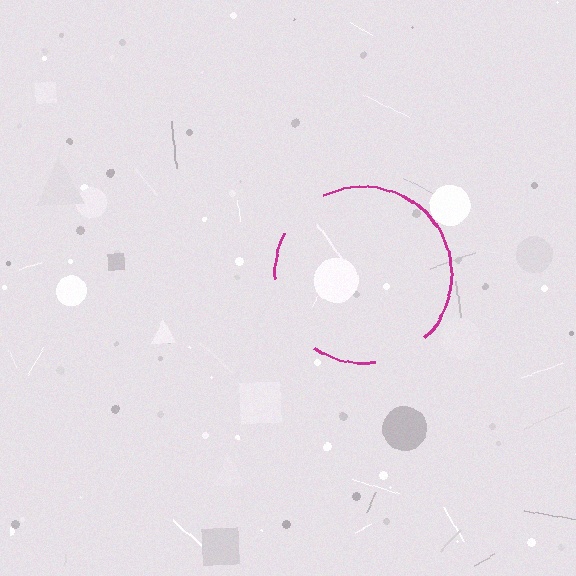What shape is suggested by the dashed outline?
The dashed outline suggests a circle.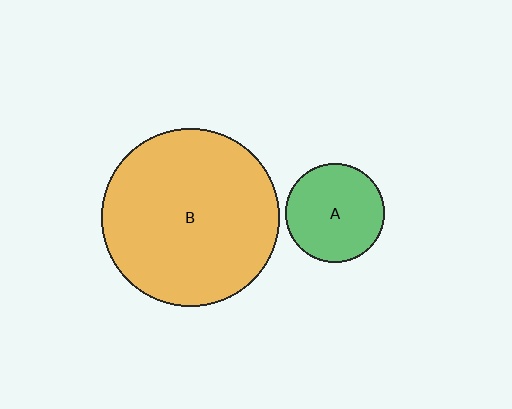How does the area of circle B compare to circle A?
Approximately 3.3 times.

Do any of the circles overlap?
No, none of the circles overlap.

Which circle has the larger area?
Circle B (orange).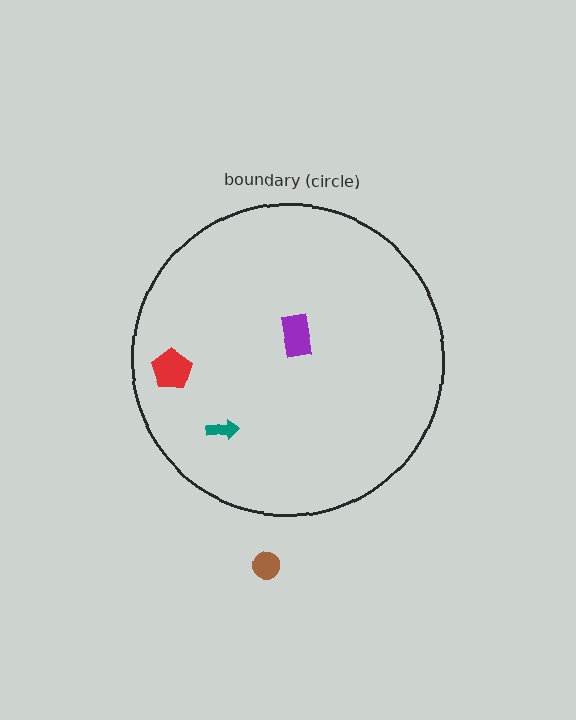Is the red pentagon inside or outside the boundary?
Inside.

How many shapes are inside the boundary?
3 inside, 1 outside.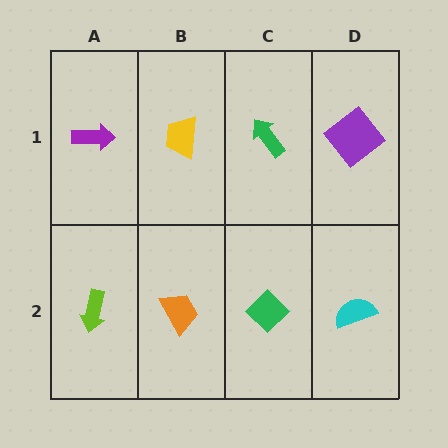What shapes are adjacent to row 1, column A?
A lime arrow (row 2, column A), a yellow trapezoid (row 1, column B).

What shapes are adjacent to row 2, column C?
A green arrow (row 1, column C), an orange trapezoid (row 2, column B), a cyan semicircle (row 2, column D).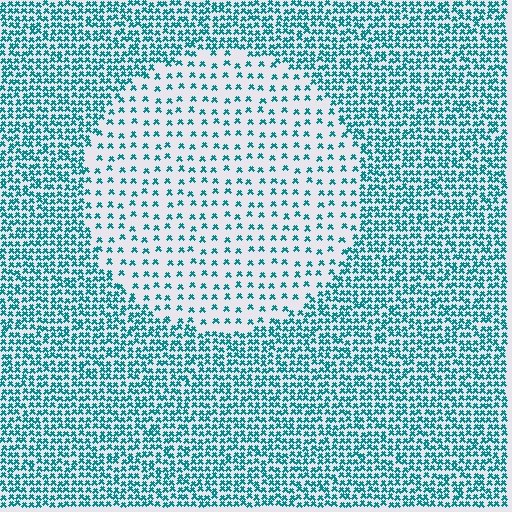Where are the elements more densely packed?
The elements are more densely packed outside the circle boundary.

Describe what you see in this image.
The image contains small teal elements arranged at two different densities. A circle-shaped region is visible where the elements are less densely packed than the surrounding area.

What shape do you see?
I see a circle.